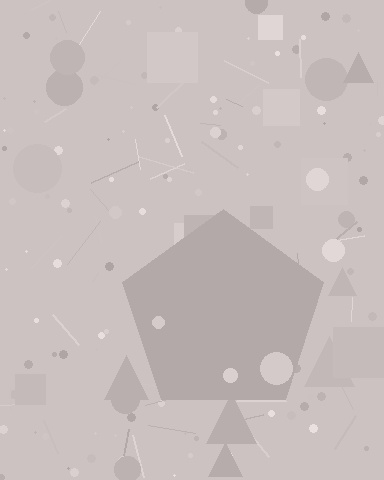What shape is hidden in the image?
A pentagon is hidden in the image.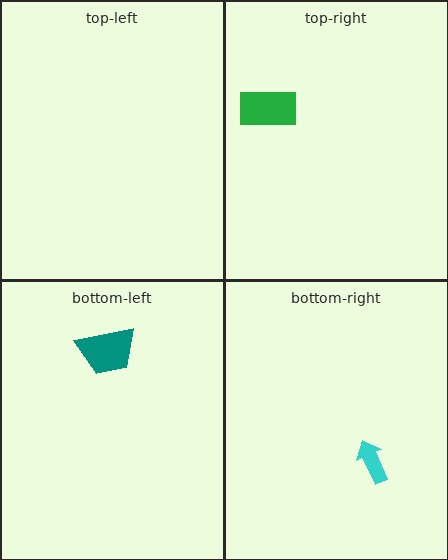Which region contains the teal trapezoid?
The bottom-left region.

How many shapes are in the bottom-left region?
1.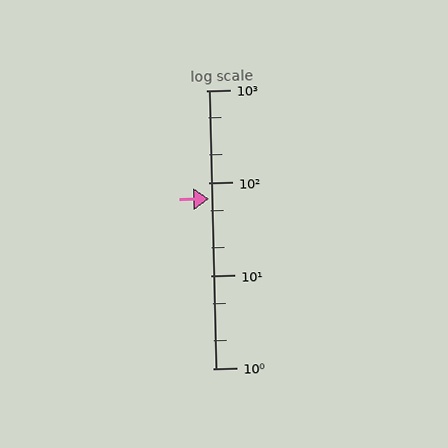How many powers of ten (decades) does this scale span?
The scale spans 3 decades, from 1 to 1000.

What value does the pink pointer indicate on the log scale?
The pointer indicates approximately 67.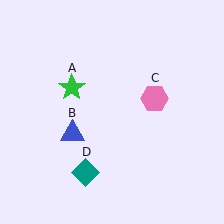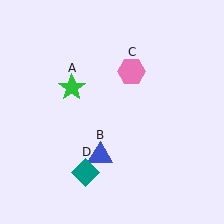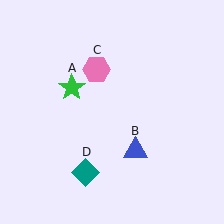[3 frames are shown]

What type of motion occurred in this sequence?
The blue triangle (object B), pink hexagon (object C) rotated counterclockwise around the center of the scene.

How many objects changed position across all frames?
2 objects changed position: blue triangle (object B), pink hexagon (object C).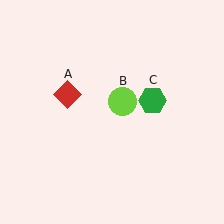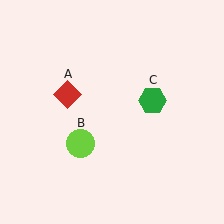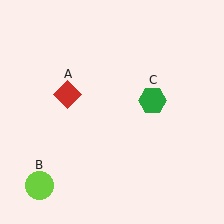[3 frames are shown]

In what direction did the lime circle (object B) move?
The lime circle (object B) moved down and to the left.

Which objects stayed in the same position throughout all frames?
Red diamond (object A) and green hexagon (object C) remained stationary.